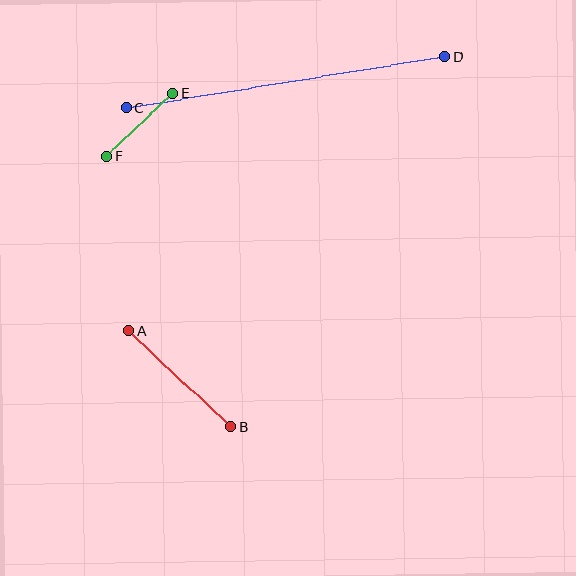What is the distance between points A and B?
The distance is approximately 140 pixels.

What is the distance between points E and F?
The distance is approximately 92 pixels.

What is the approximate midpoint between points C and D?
The midpoint is at approximately (285, 82) pixels.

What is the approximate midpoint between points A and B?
The midpoint is at approximately (180, 379) pixels.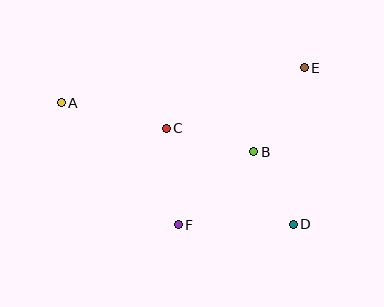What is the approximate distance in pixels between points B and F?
The distance between B and F is approximately 105 pixels.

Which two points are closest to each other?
Points B and D are closest to each other.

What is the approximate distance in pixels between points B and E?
The distance between B and E is approximately 98 pixels.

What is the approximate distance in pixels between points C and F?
The distance between C and F is approximately 97 pixels.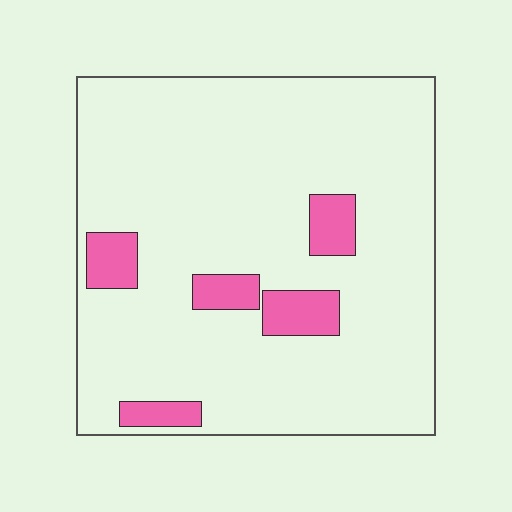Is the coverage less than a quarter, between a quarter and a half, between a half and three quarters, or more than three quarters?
Less than a quarter.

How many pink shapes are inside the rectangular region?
5.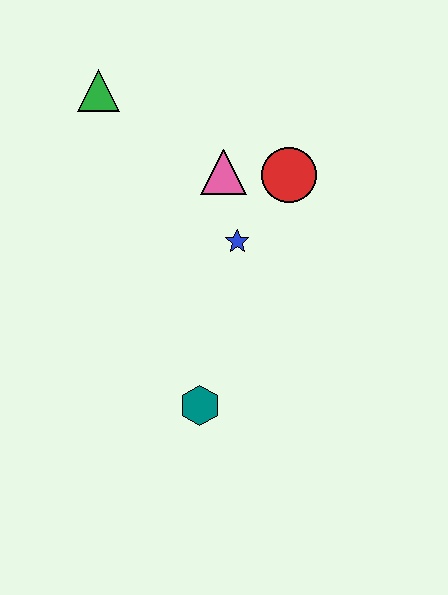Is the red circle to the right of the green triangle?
Yes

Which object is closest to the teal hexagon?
The blue star is closest to the teal hexagon.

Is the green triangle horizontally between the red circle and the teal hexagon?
No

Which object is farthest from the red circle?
The teal hexagon is farthest from the red circle.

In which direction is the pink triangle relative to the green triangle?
The pink triangle is to the right of the green triangle.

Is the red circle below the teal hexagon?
No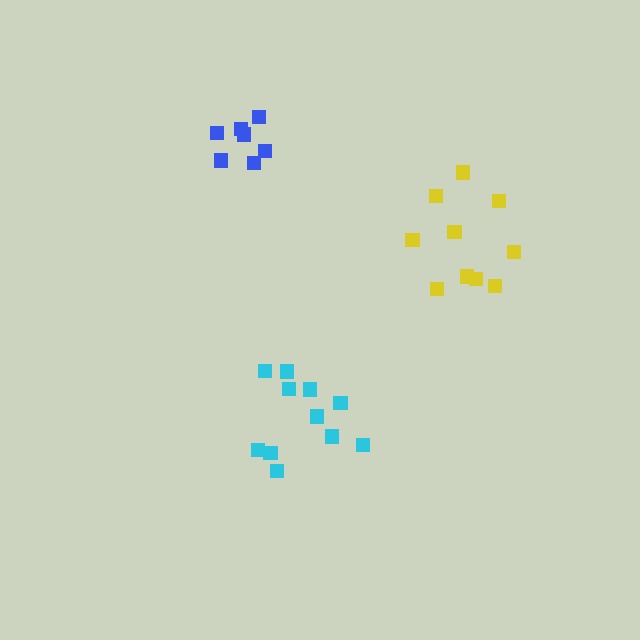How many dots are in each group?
Group 1: 7 dots, Group 2: 11 dots, Group 3: 10 dots (28 total).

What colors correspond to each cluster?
The clusters are colored: blue, cyan, yellow.